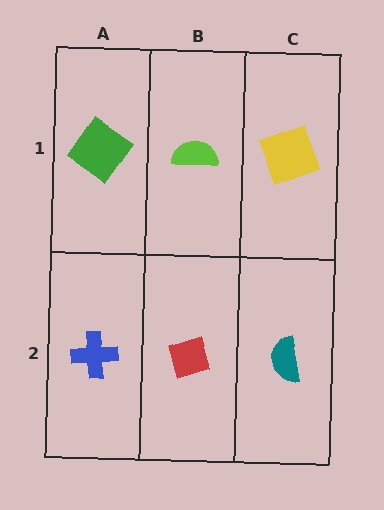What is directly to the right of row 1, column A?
A lime semicircle.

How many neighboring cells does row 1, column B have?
3.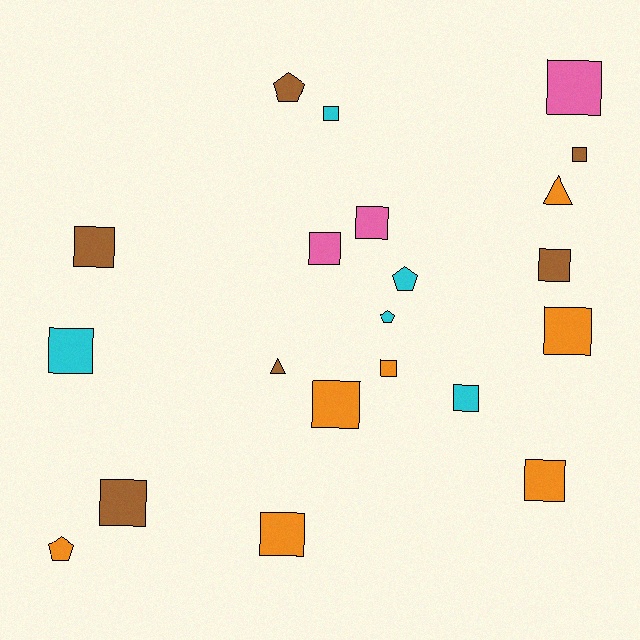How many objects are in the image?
There are 21 objects.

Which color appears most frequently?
Orange, with 7 objects.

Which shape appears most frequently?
Square, with 15 objects.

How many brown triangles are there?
There is 1 brown triangle.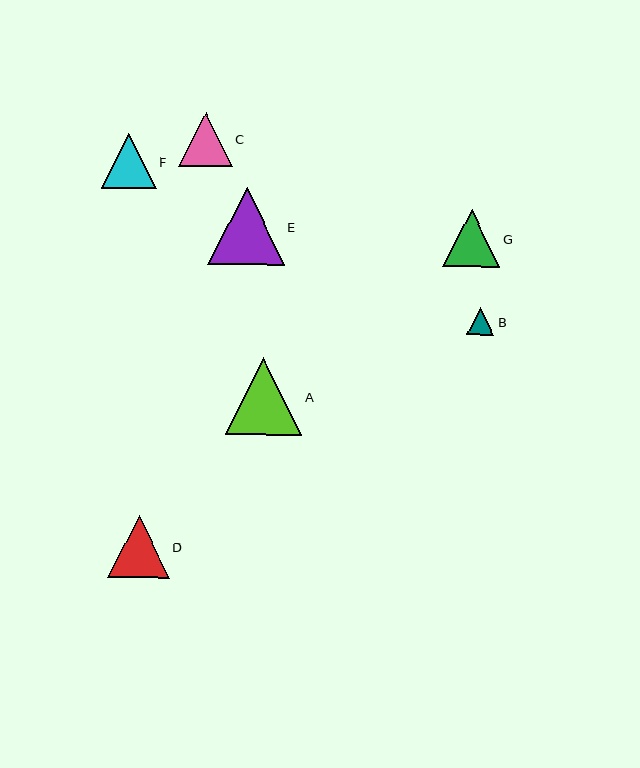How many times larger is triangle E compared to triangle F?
Triangle E is approximately 1.4 times the size of triangle F.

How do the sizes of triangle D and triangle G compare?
Triangle D and triangle G are approximately the same size.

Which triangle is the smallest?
Triangle B is the smallest with a size of approximately 27 pixels.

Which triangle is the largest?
Triangle E is the largest with a size of approximately 77 pixels.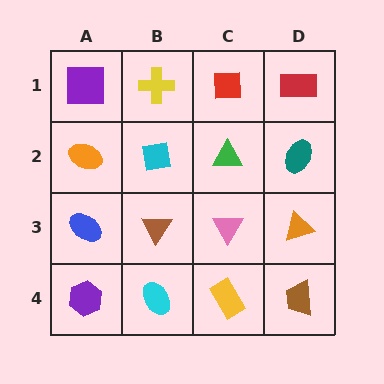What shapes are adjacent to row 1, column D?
A teal ellipse (row 2, column D), a red square (row 1, column C).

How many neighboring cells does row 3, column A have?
3.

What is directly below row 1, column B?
A cyan square.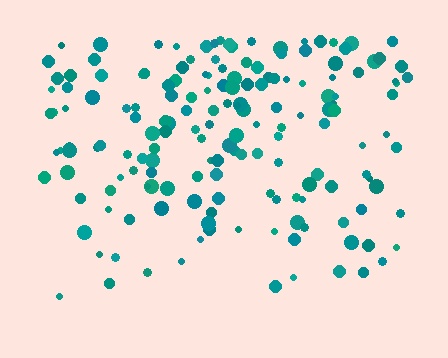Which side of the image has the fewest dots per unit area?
The bottom.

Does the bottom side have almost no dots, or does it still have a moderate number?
Still a moderate number, just noticeably fewer than the top.